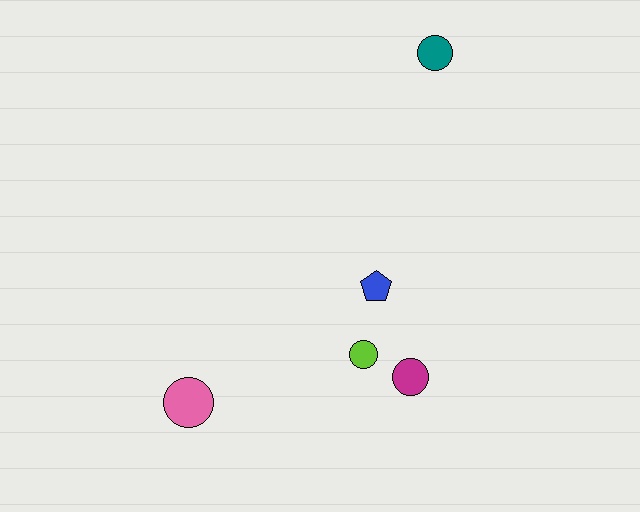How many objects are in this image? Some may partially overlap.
There are 5 objects.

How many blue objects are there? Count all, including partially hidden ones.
There is 1 blue object.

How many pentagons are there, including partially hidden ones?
There is 1 pentagon.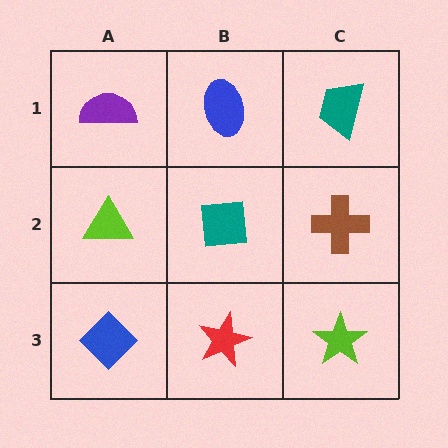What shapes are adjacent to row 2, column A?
A purple semicircle (row 1, column A), a blue diamond (row 3, column A), a teal square (row 2, column B).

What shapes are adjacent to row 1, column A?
A lime triangle (row 2, column A), a blue ellipse (row 1, column B).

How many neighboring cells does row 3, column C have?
2.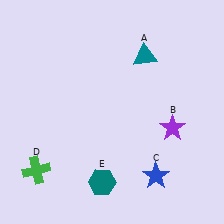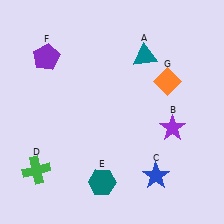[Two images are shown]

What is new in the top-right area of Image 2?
An orange diamond (G) was added in the top-right area of Image 2.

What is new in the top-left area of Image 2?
A purple pentagon (F) was added in the top-left area of Image 2.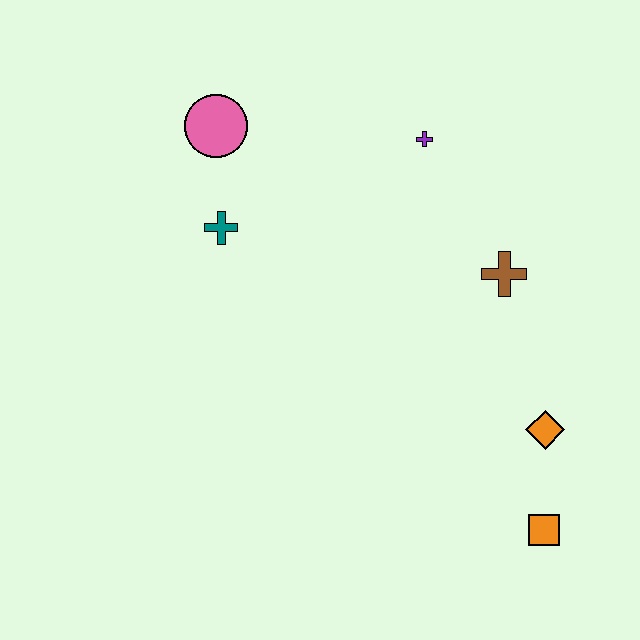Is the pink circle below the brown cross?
No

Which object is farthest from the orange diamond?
The pink circle is farthest from the orange diamond.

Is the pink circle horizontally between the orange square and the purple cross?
No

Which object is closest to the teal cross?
The pink circle is closest to the teal cross.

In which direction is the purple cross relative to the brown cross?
The purple cross is above the brown cross.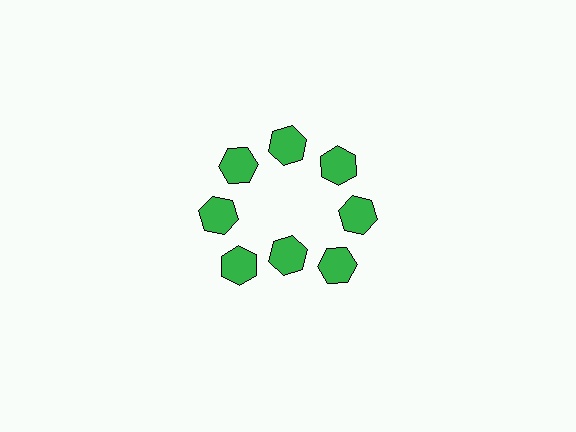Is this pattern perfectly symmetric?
No. The 8 green hexagons are arranged in a ring, but one element near the 6 o'clock position is pulled inward toward the center, breaking the 8-fold rotational symmetry.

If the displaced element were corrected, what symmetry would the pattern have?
It would have 8-fold rotational symmetry — the pattern would map onto itself every 45 degrees.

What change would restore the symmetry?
The symmetry would be restored by moving it outward, back onto the ring so that all 8 hexagons sit at equal angles and equal distance from the center.